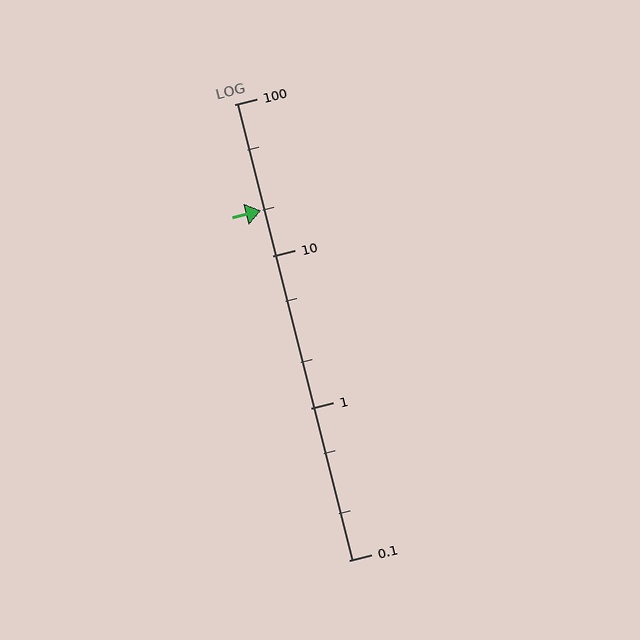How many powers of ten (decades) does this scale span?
The scale spans 3 decades, from 0.1 to 100.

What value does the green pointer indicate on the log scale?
The pointer indicates approximately 20.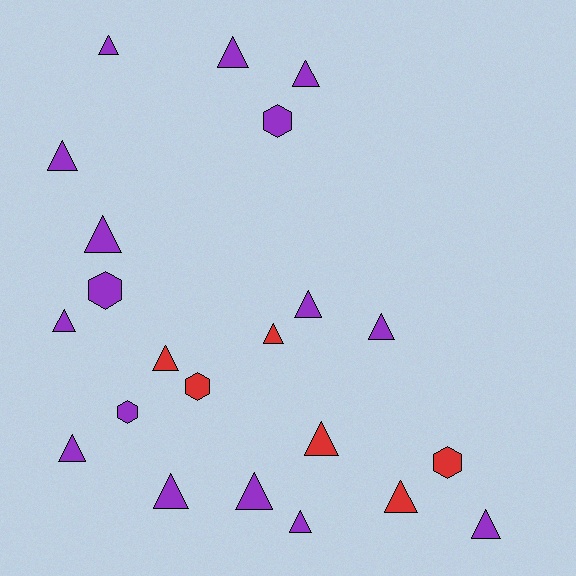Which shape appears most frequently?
Triangle, with 17 objects.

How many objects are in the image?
There are 22 objects.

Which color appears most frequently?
Purple, with 16 objects.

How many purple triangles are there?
There are 13 purple triangles.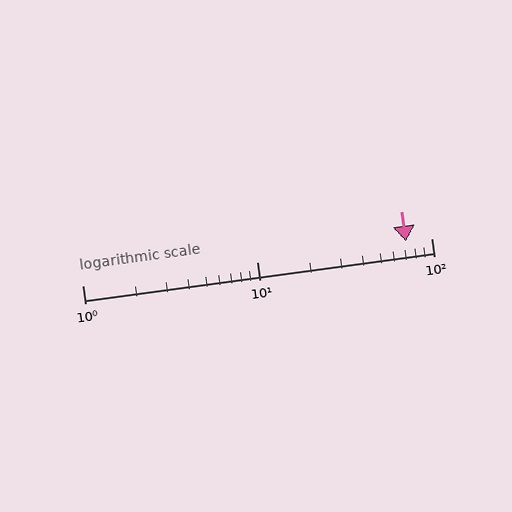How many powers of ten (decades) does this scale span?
The scale spans 2 decades, from 1 to 100.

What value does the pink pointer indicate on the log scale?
The pointer indicates approximately 72.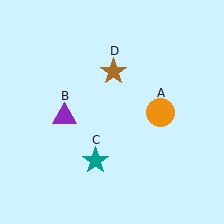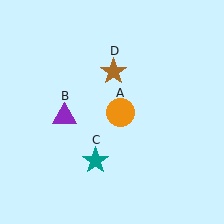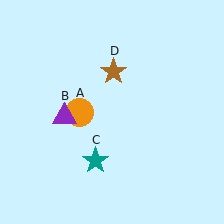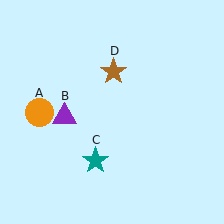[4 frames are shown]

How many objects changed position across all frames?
1 object changed position: orange circle (object A).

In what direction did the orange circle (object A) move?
The orange circle (object A) moved left.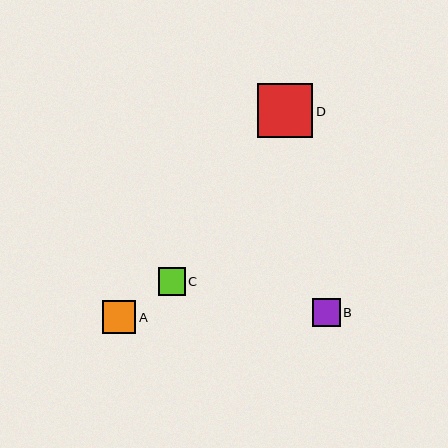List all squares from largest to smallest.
From largest to smallest: D, A, B, C.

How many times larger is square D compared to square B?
Square D is approximately 1.9 times the size of square B.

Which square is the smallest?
Square C is the smallest with a size of approximately 27 pixels.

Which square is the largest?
Square D is the largest with a size of approximately 55 pixels.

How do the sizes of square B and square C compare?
Square B and square C are approximately the same size.